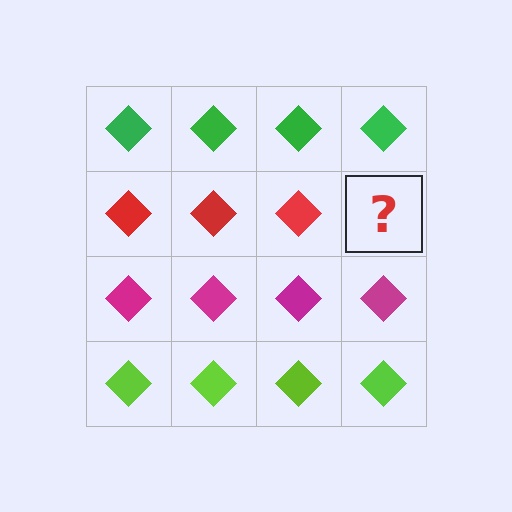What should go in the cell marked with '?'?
The missing cell should contain a red diamond.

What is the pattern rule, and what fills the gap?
The rule is that each row has a consistent color. The gap should be filled with a red diamond.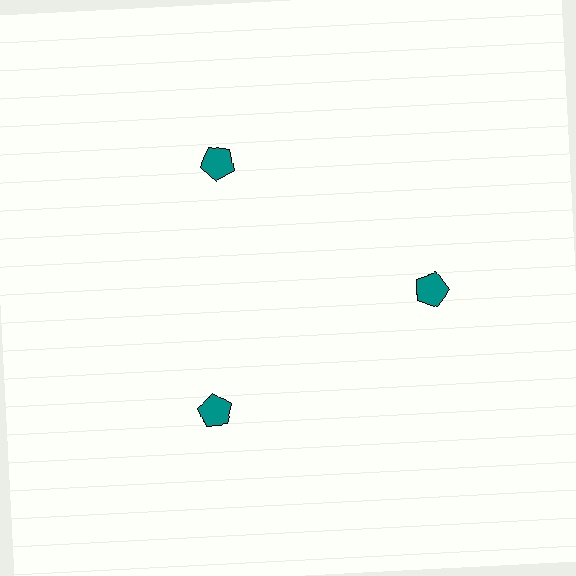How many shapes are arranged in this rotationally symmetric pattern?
There are 3 shapes, arranged in 3 groups of 1.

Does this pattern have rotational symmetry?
Yes, this pattern has 3-fold rotational symmetry. It looks the same after rotating 120 degrees around the center.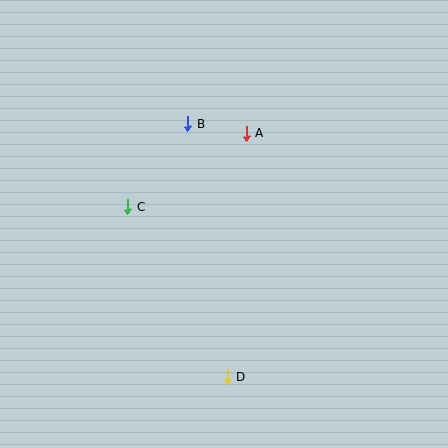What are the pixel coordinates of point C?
Point C is at (128, 207).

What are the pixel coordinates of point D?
Point D is at (227, 377).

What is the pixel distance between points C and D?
The distance between C and D is 197 pixels.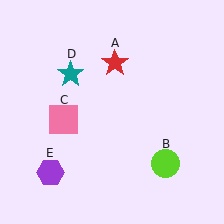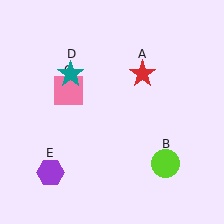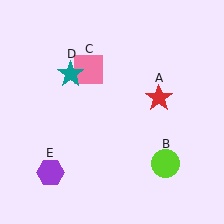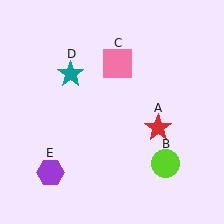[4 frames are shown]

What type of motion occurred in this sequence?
The red star (object A), pink square (object C) rotated clockwise around the center of the scene.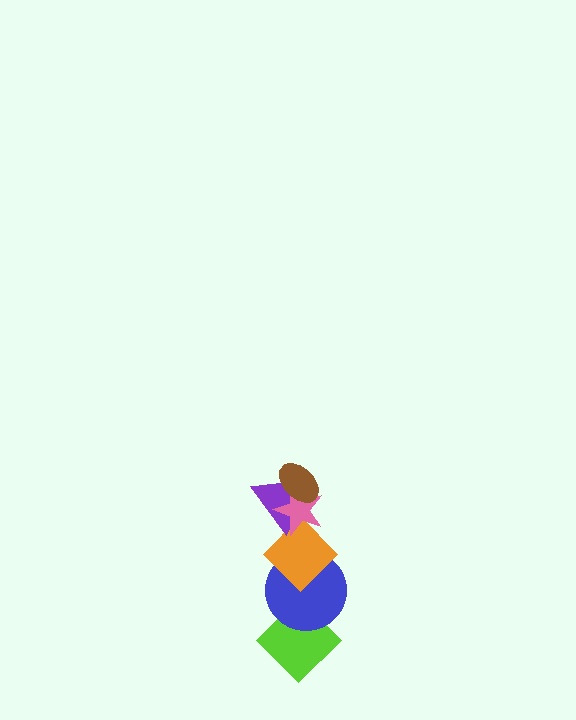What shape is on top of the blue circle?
The orange diamond is on top of the blue circle.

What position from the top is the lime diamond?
The lime diamond is 6th from the top.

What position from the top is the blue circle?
The blue circle is 5th from the top.